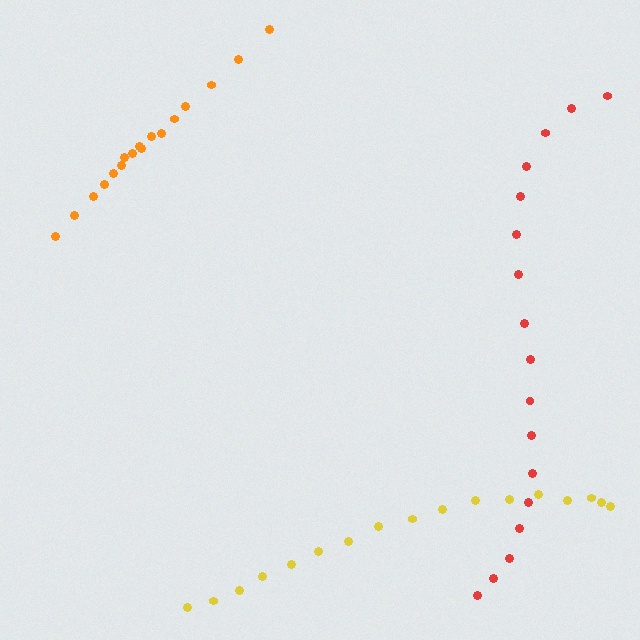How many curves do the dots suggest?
There are 3 distinct paths.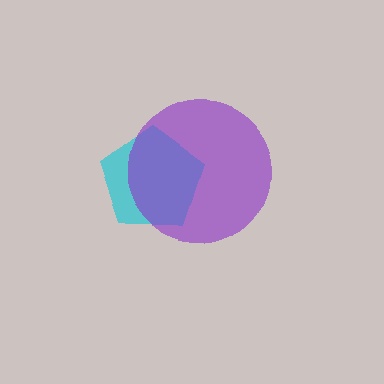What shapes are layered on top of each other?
The layered shapes are: a cyan pentagon, a purple circle.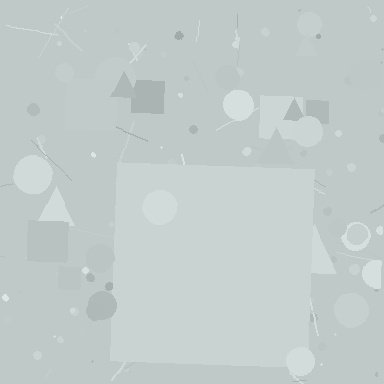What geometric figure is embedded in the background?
A square is embedded in the background.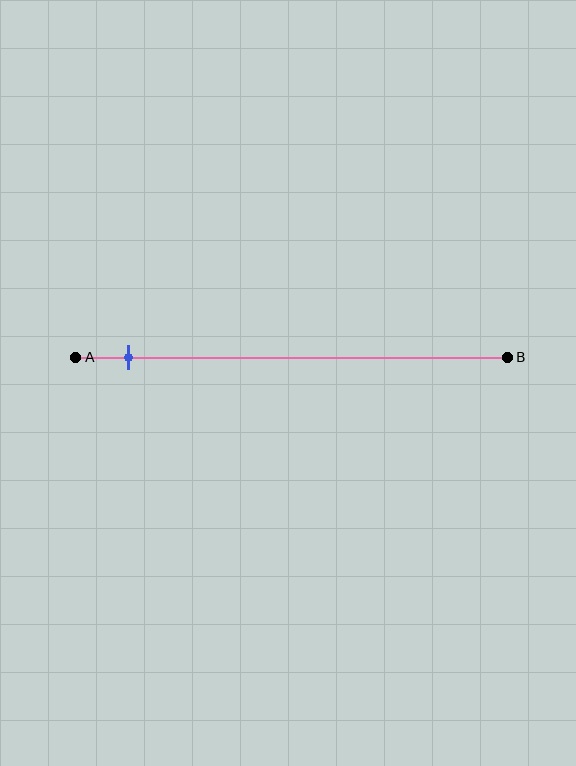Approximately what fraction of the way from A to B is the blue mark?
The blue mark is approximately 10% of the way from A to B.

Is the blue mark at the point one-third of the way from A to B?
No, the mark is at about 10% from A, not at the 33% one-third point.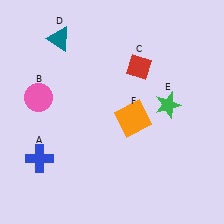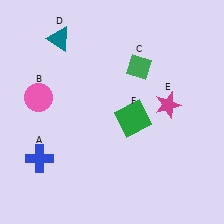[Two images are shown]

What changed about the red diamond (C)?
In Image 1, C is red. In Image 2, it changed to green.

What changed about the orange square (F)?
In Image 1, F is orange. In Image 2, it changed to green.